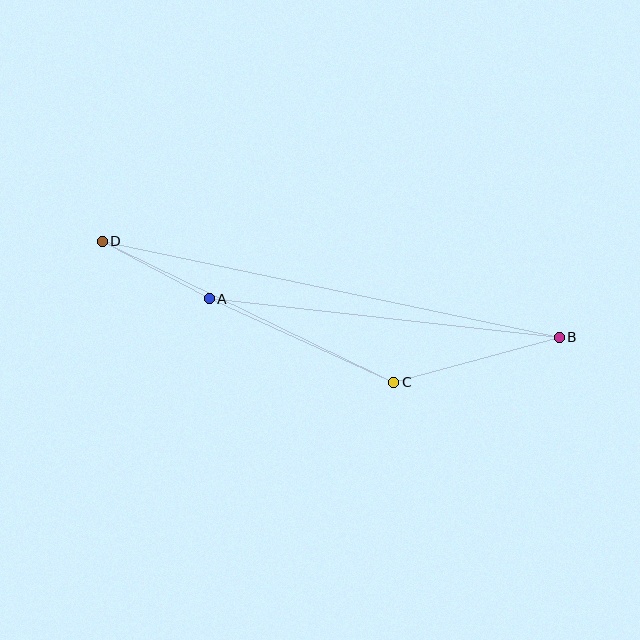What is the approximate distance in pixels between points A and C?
The distance between A and C is approximately 203 pixels.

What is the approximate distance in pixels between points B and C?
The distance between B and C is approximately 171 pixels.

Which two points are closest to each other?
Points A and D are closest to each other.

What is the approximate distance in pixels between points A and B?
The distance between A and B is approximately 352 pixels.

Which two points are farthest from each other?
Points B and D are farthest from each other.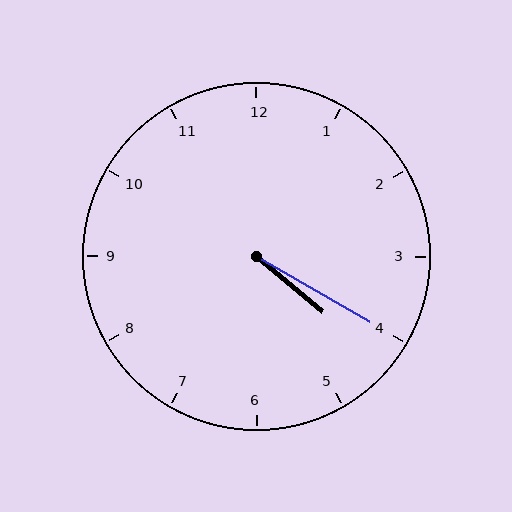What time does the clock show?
4:20.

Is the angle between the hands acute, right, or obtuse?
It is acute.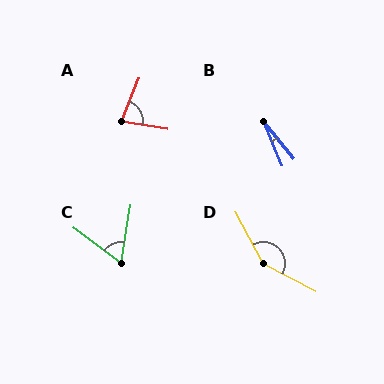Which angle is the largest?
D, at approximately 146 degrees.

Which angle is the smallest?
B, at approximately 17 degrees.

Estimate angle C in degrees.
Approximately 63 degrees.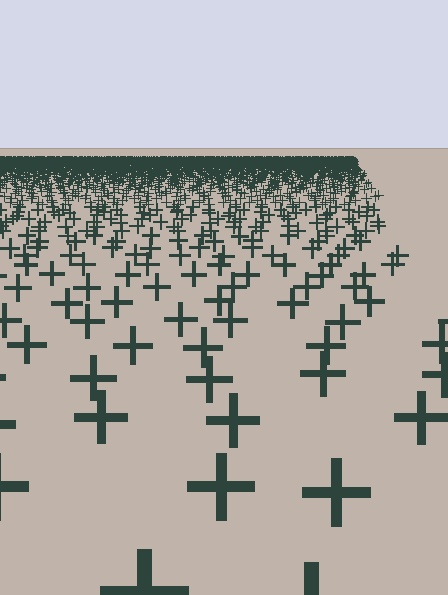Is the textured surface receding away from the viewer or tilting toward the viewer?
The surface is receding away from the viewer. Texture elements get smaller and denser toward the top.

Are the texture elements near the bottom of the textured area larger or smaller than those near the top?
Larger. Near the bottom, elements are closer to the viewer and appear at a bigger on-screen size.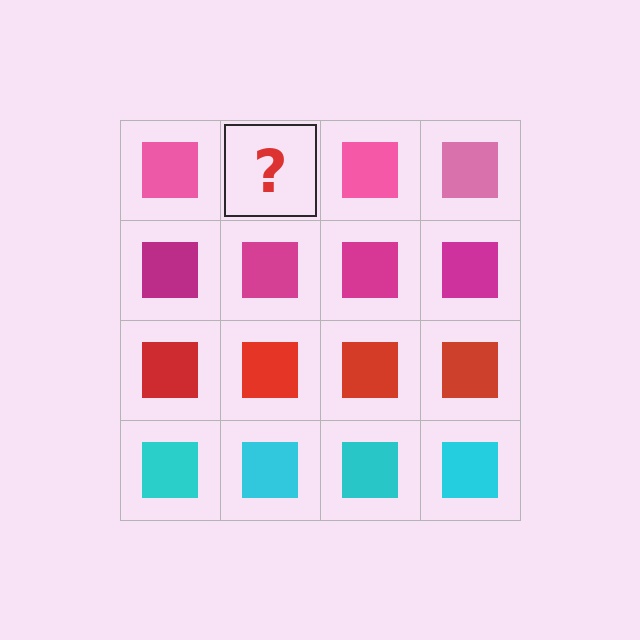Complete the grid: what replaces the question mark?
The question mark should be replaced with a pink square.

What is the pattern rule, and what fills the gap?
The rule is that each row has a consistent color. The gap should be filled with a pink square.